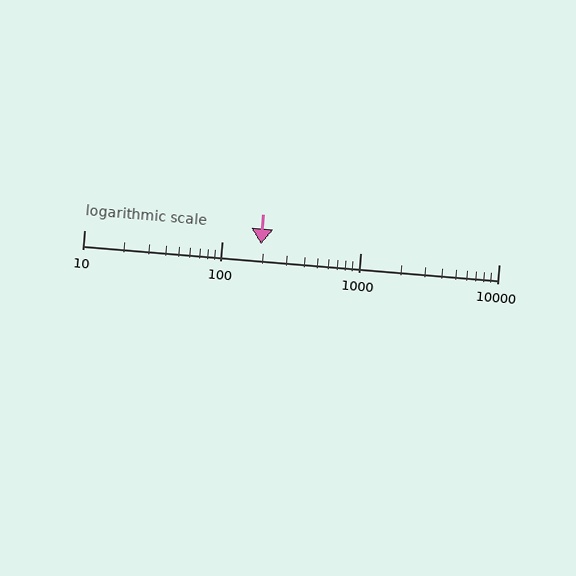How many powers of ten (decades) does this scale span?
The scale spans 3 decades, from 10 to 10000.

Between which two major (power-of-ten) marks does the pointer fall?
The pointer is between 100 and 1000.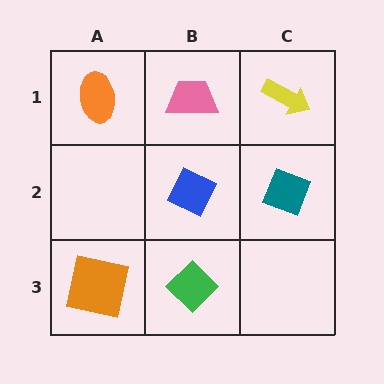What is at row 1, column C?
A yellow arrow.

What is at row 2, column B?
A blue diamond.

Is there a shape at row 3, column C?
No, that cell is empty.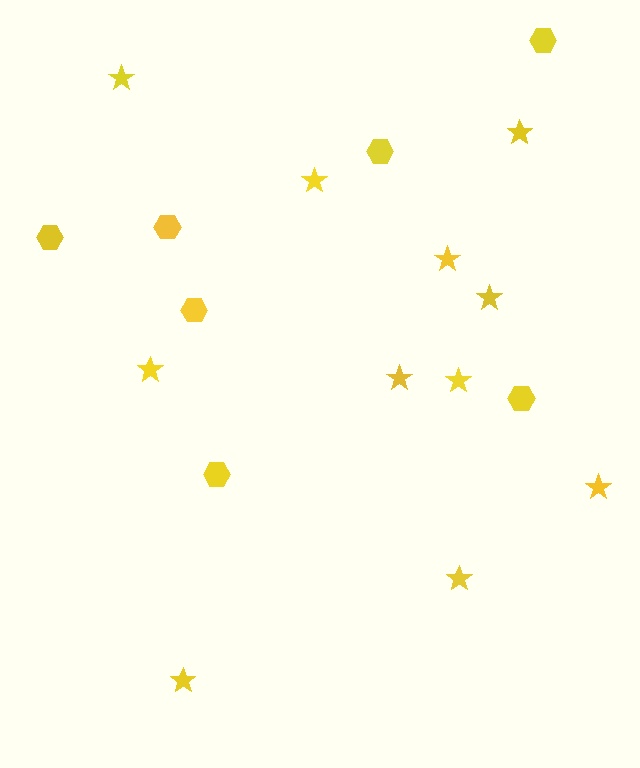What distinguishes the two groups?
There are 2 groups: one group of hexagons (7) and one group of stars (11).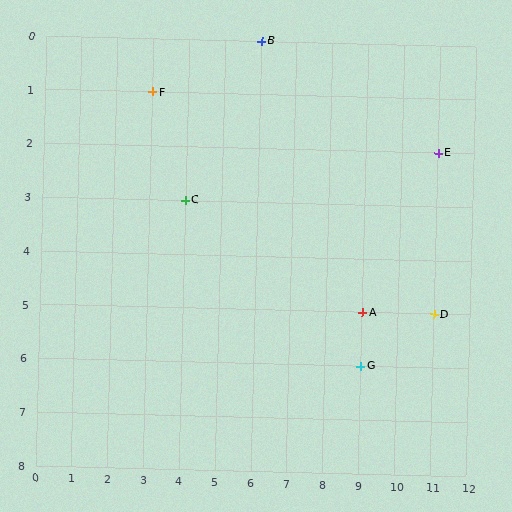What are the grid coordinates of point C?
Point C is at grid coordinates (4, 3).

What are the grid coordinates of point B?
Point B is at grid coordinates (6, 0).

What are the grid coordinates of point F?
Point F is at grid coordinates (3, 1).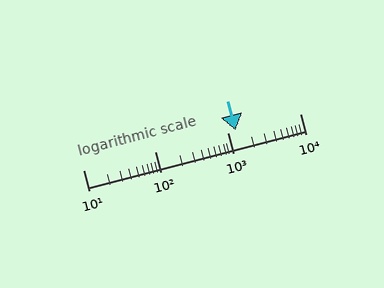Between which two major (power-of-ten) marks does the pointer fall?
The pointer is between 1000 and 10000.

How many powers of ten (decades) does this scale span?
The scale spans 3 decades, from 10 to 10000.